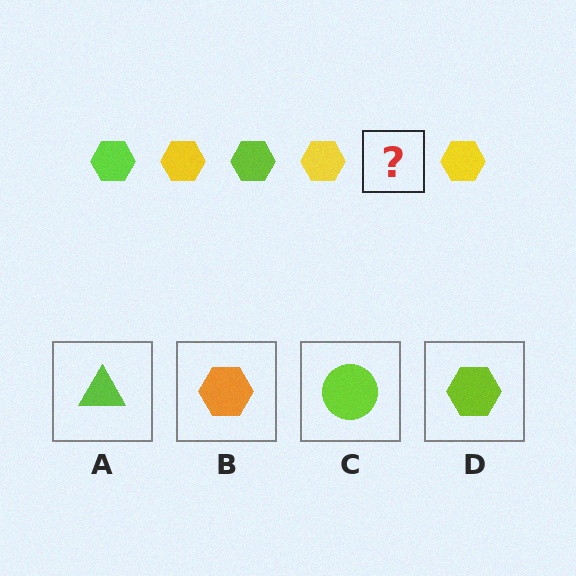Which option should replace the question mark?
Option D.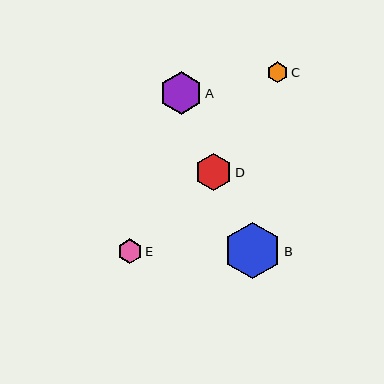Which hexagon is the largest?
Hexagon B is the largest with a size of approximately 57 pixels.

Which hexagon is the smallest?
Hexagon C is the smallest with a size of approximately 21 pixels.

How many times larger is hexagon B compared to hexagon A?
Hexagon B is approximately 1.3 times the size of hexagon A.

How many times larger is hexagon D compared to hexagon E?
Hexagon D is approximately 1.5 times the size of hexagon E.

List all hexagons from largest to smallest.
From largest to smallest: B, A, D, E, C.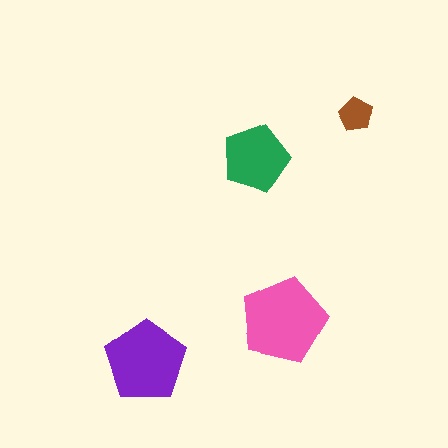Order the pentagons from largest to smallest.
the pink one, the purple one, the green one, the brown one.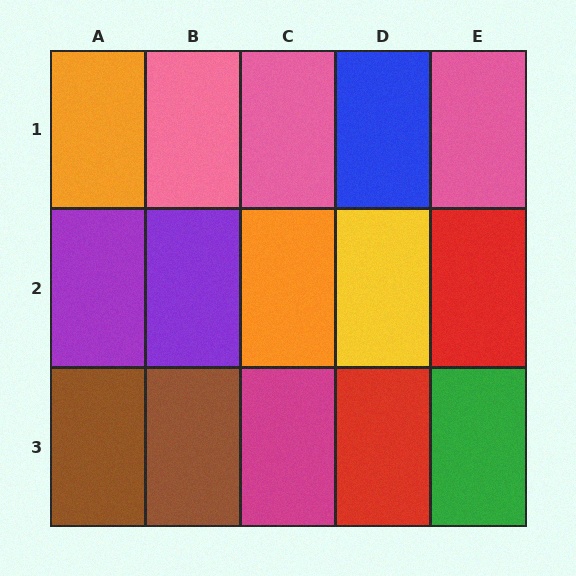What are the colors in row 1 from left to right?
Orange, pink, pink, blue, pink.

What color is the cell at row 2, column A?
Purple.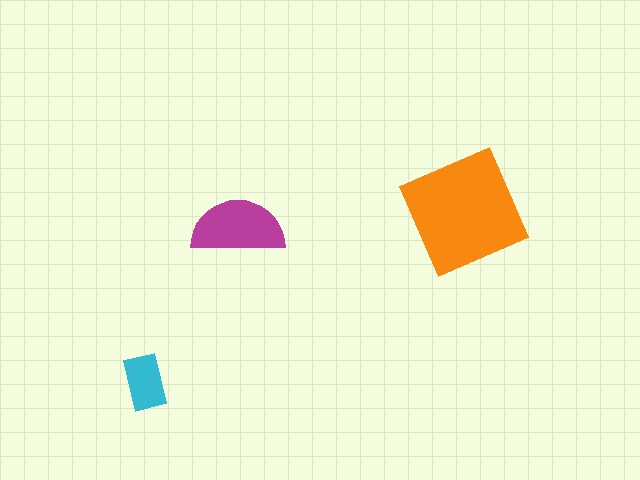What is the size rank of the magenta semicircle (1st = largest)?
2nd.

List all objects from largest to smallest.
The orange square, the magenta semicircle, the cyan rectangle.